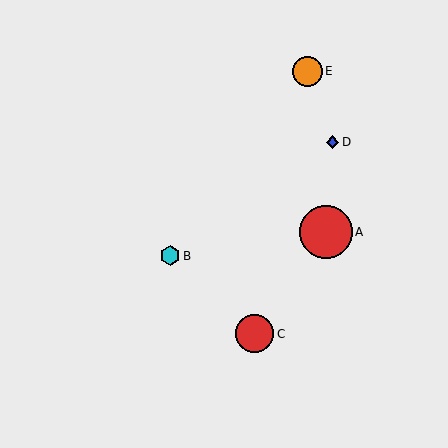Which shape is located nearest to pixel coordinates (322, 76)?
The orange circle (labeled E) at (307, 71) is nearest to that location.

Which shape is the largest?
The red circle (labeled A) is the largest.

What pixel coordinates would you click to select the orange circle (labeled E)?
Click at (307, 71) to select the orange circle E.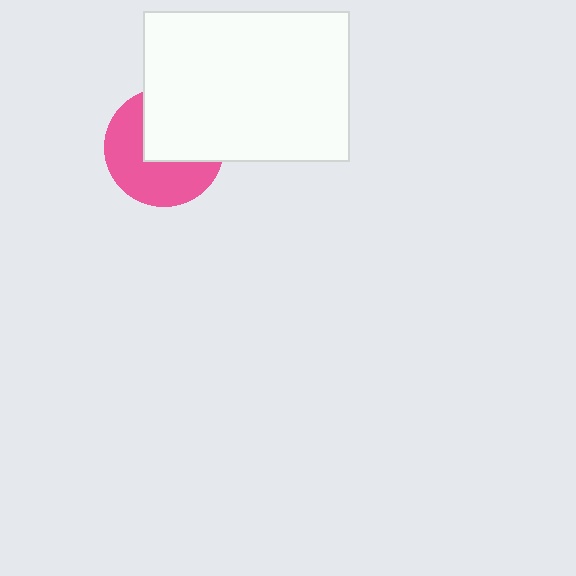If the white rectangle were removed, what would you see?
You would see the complete pink circle.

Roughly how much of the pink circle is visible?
About half of it is visible (roughly 54%).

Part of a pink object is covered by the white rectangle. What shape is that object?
It is a circle.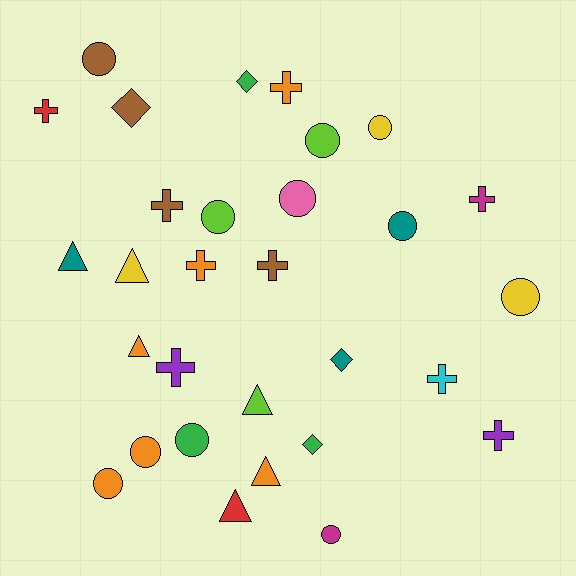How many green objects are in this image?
There are 3 green objects.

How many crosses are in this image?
There are 9 crosses.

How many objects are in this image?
There are 30 objects.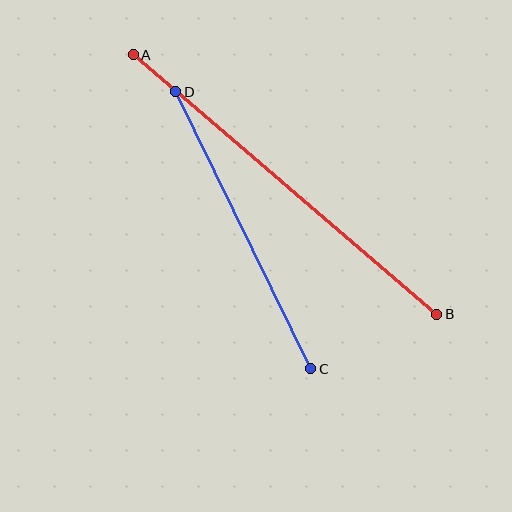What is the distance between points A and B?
The distance is approximately 399 pixels.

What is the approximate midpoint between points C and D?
The midpoint is at approximately (243, 230) pixels.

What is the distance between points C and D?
The distance is approximately 308 pixels.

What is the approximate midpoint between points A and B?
The midpoint is at approximately (285, 184) pixels.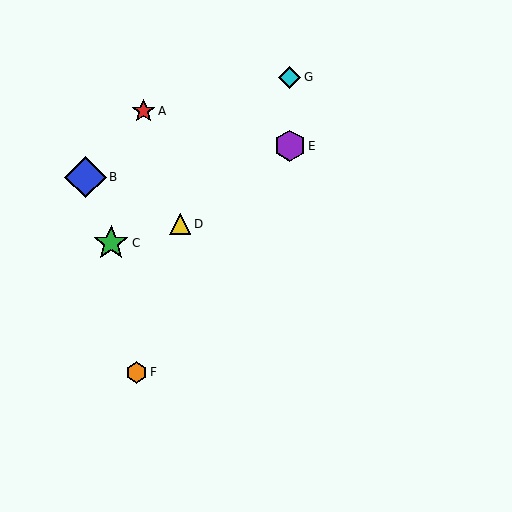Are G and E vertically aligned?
Yes, both are at x≈290.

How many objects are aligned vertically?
2 objects (E, G) are aligned vertically.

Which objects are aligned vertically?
Objects E, G are aligned vertically.